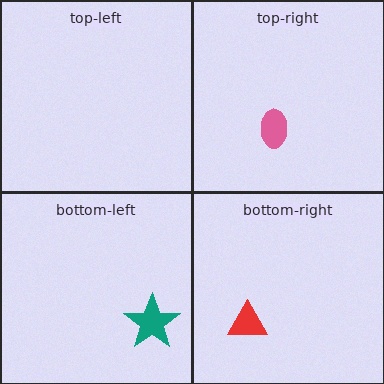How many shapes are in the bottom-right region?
1.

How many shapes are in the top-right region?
1.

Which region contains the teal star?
The bottom-left region.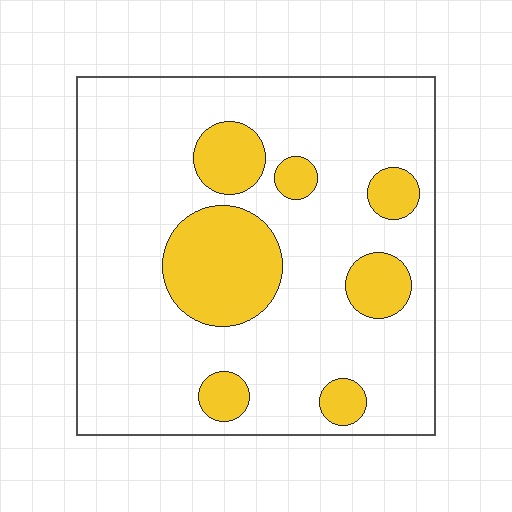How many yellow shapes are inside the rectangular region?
7.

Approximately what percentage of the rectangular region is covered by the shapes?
Approximately 20%.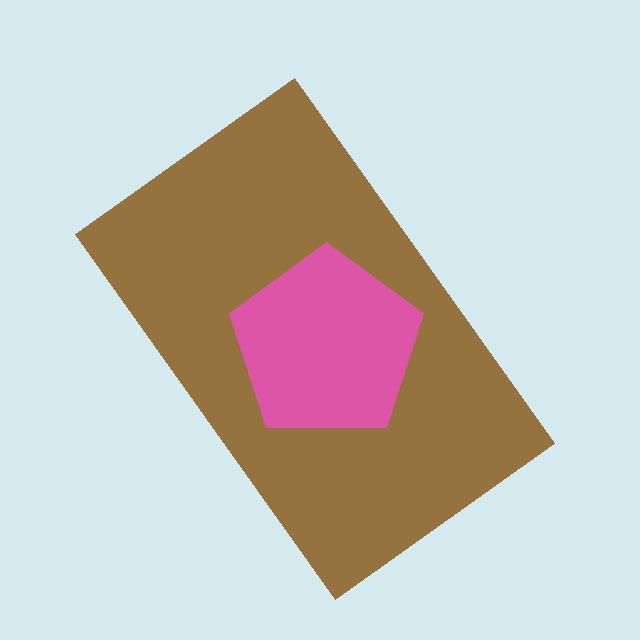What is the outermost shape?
The brown rectangle.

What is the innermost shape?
The pink pentagon.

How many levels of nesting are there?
2.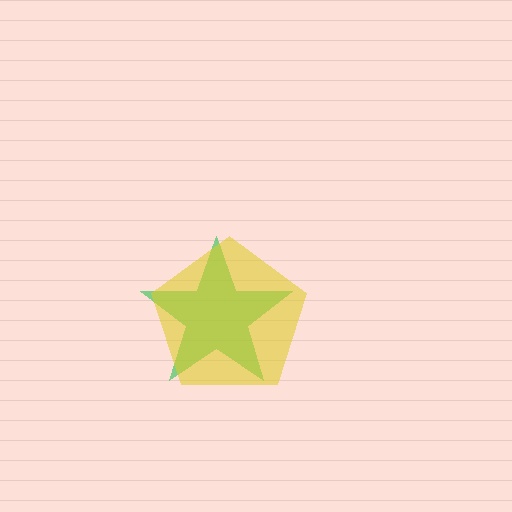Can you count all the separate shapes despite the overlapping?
Yes, there are 2 separate shapes.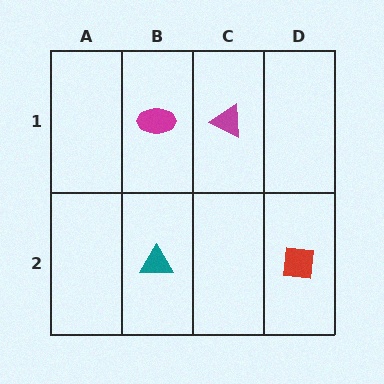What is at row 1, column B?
A magenta ellipse.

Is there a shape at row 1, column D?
No, that cell is empty.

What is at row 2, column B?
A teal triangle.